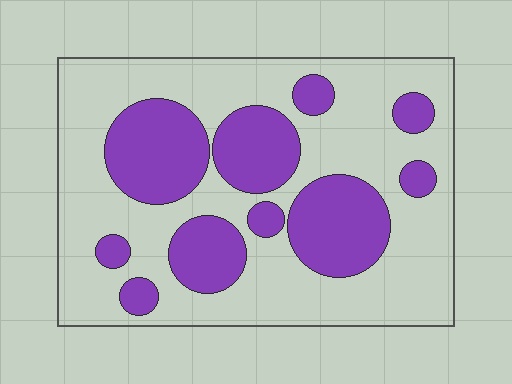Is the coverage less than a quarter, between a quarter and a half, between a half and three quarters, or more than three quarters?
Between a quarter and a half.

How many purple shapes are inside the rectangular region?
10.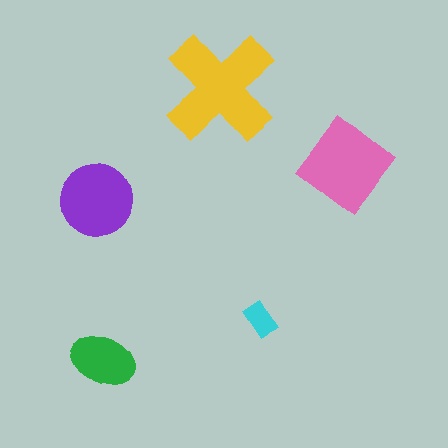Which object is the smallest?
The cyan rectangle.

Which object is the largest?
The yellow cross.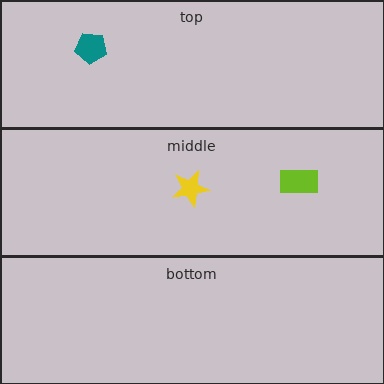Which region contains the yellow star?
The middle region.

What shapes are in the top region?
The teal pentagon.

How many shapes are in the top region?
1.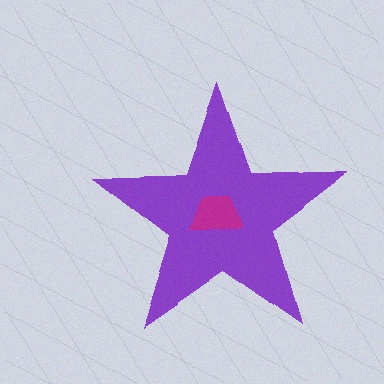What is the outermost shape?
The purple star.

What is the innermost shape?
The magenta trapezoid.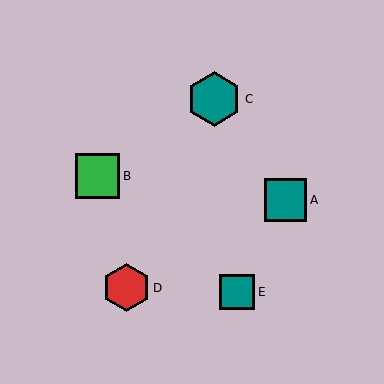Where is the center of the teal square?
The center of the teal square is at (286, 200).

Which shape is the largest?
The teal hexagon (labeled C) is the largest.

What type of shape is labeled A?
Shape A is a teal square.